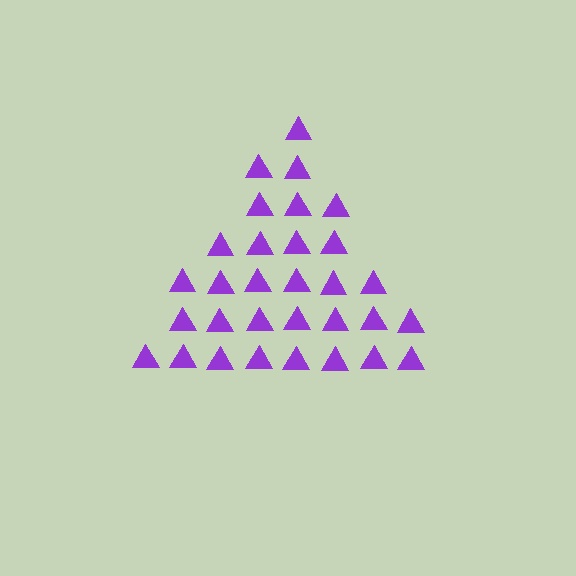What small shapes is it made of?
It is made of small triangles.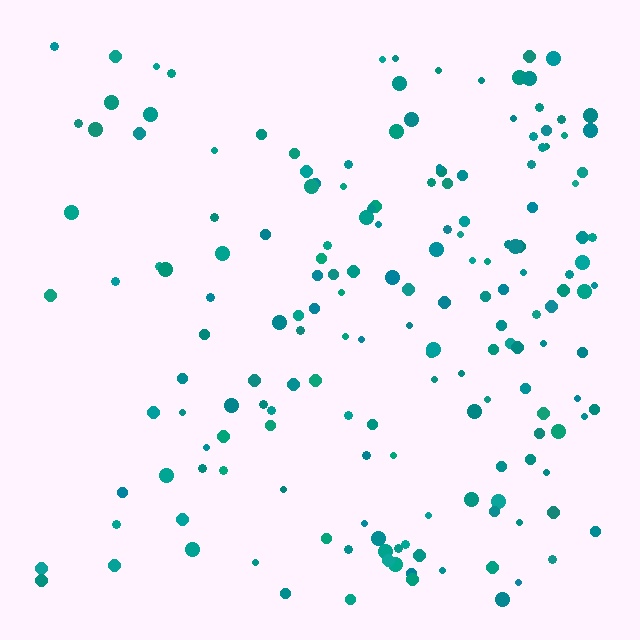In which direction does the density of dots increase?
From left to right, with the right side densest.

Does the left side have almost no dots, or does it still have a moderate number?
Still a moderate number, just noticeably fewer than the right.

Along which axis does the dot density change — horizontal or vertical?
Horizontal.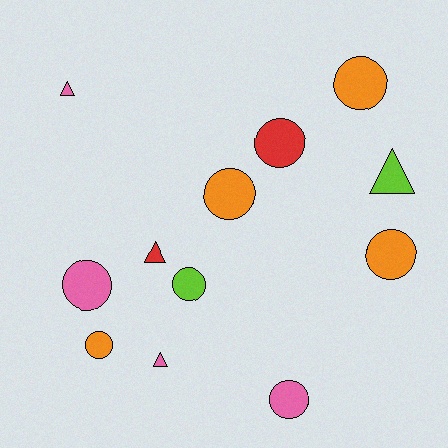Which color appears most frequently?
Orange, with 4 objects.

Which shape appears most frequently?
Circle, with 8 objects.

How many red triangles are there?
There is 1 red triangle.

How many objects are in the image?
There are 12 objects.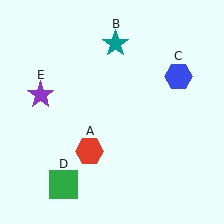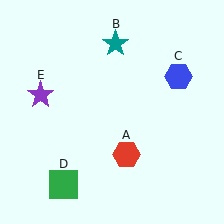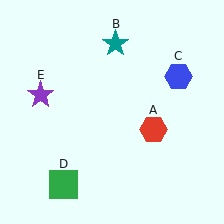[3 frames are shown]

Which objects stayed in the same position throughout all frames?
Teal star (object B) and blue hexagon (object C) and green square (object D) and purple star (object E) remained stationary.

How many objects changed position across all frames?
1 object changed position: red hexagon (object A).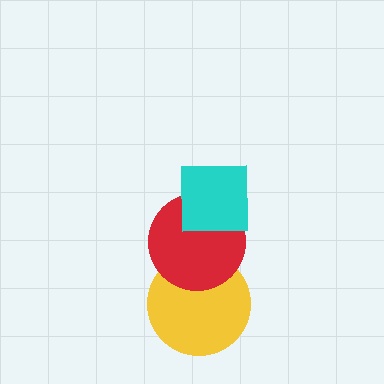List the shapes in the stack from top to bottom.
From top to bottom: the cyan square, the red circle, the yellow circle.